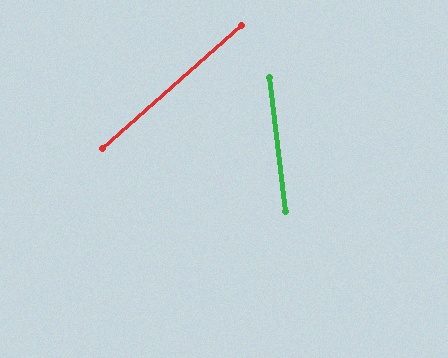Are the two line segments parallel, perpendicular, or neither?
Neither parallel nor perpendicular — they differ by about 55°.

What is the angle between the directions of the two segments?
Approximately 55 degrees.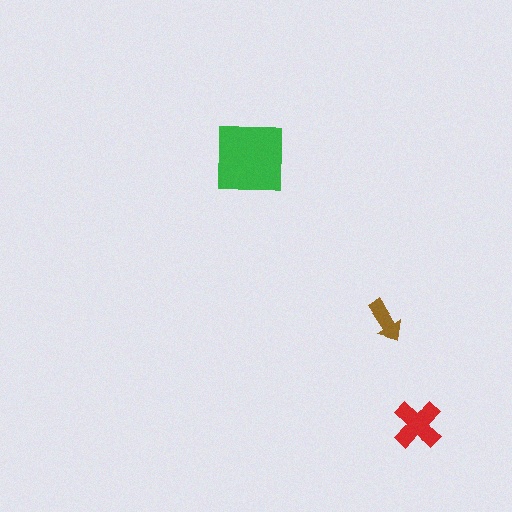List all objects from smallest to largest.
The brown arrow, the red cross, the green square.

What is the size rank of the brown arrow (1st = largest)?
3rd.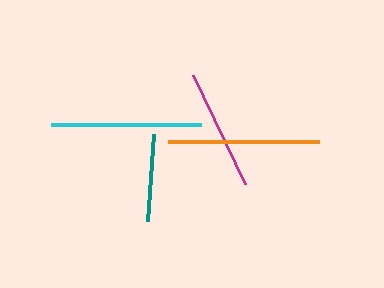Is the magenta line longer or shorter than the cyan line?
The cyan line is longer than the magenta line.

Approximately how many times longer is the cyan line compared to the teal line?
The cyan line is approximately 1.7 times the length of the teal line.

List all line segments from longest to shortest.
From longest to shortest: orange, cyan, magenta, teal.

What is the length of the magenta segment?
The magenta segment is approximately 121 pixels long.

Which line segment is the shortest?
The teal line is the shortest at approximately 88 pixels.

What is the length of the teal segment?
The teal segment is approximately 88 pixels long.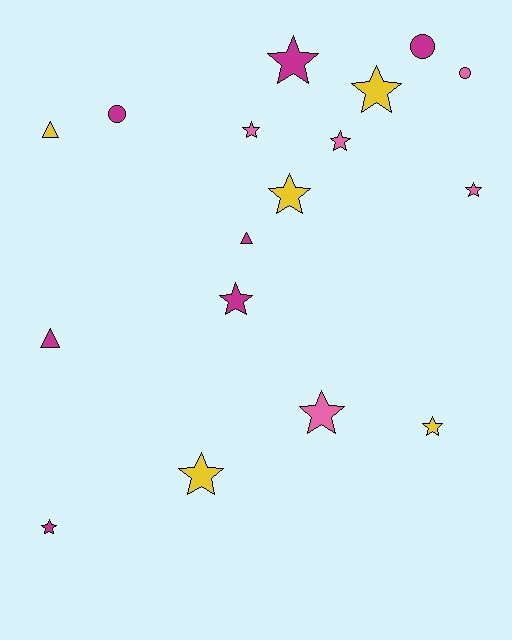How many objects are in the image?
There are 17 objects.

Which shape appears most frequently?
Star, with 11 objects.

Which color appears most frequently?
Magenta, with 7 objects.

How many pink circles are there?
There is 1 pink circle.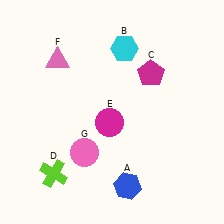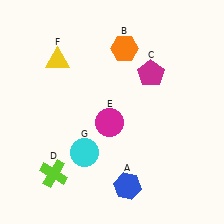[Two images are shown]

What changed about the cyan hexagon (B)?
In Image 1, B is cyan. In Image 2, it changed to orange.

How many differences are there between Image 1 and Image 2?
There are 3 differences between the two images.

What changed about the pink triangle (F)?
In Image 1, F is pink. In Image 2, it changed to yellow.